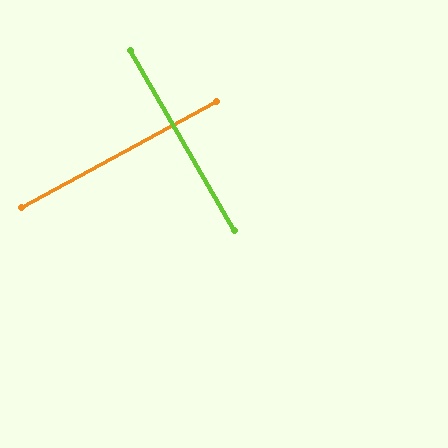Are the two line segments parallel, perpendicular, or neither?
Perpendicular — they meet at approximately 89°.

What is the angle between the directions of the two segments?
Approximately 89 degrees.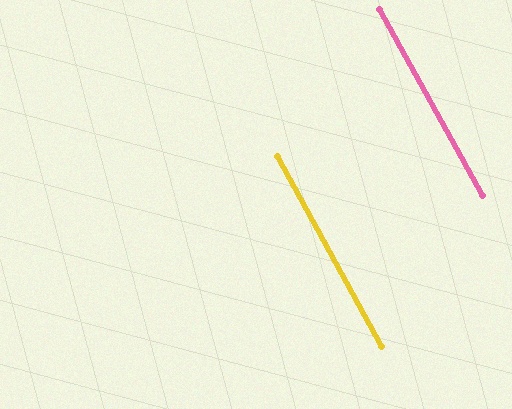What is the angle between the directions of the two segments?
Approximately 0 degrees.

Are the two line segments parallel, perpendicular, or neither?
Parallel — their directions differ by only 0.2°.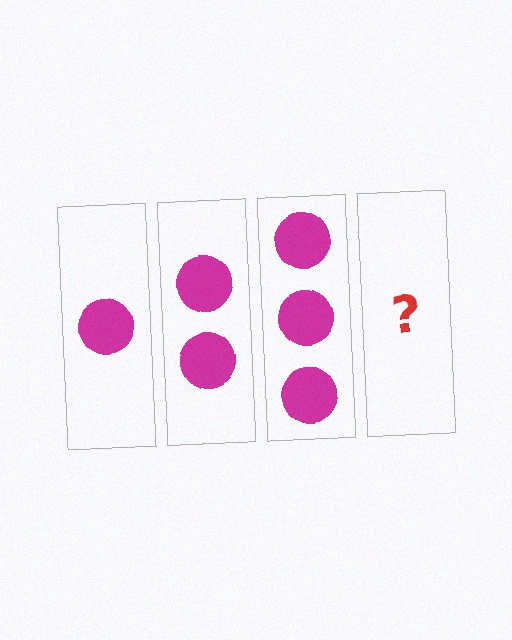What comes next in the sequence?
The next element should be 4 circles.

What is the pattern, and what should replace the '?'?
The pattern is that each step adds one more circle. The '?' should be 4 circles.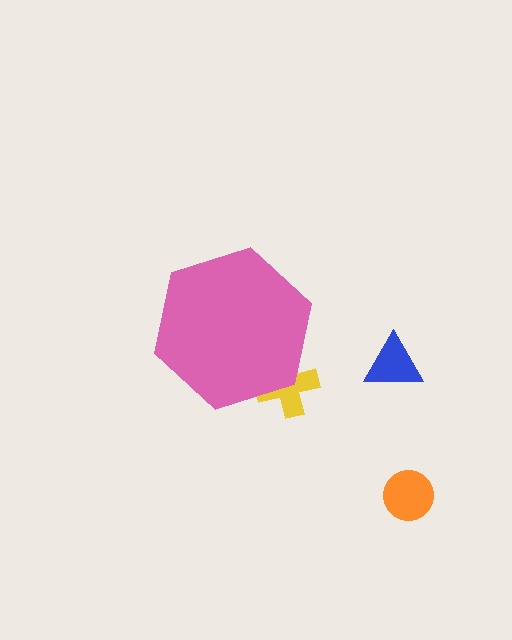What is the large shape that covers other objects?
A pink hexagon.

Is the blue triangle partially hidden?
No, the blue triangle is fully visible.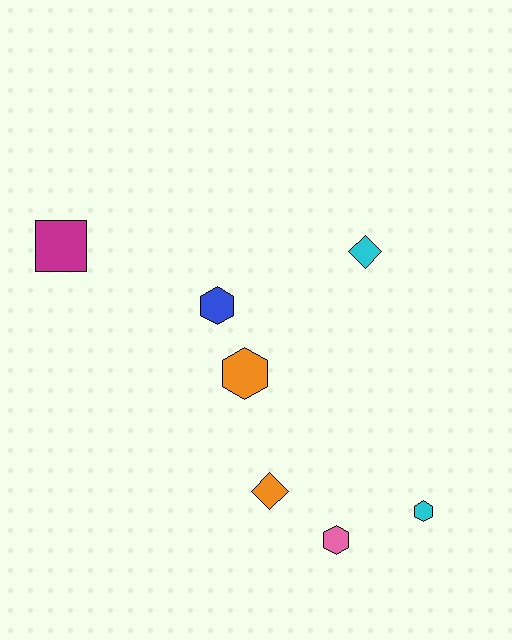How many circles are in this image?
There are no circles.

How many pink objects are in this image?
There is 1 pink object.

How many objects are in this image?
There are 7 objects.